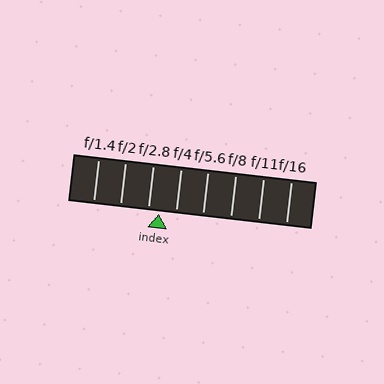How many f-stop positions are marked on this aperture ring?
There are 8 f-stop positions marked.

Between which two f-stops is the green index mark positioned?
The index mark is between f/2.8 and f/4.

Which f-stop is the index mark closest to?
The index mark is closest to f/2.8.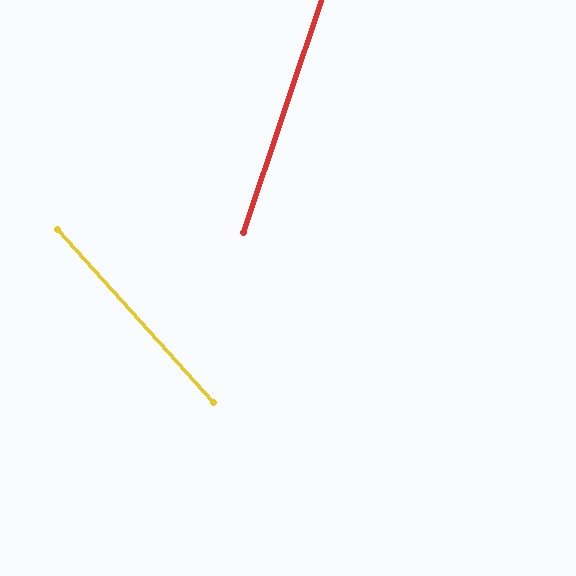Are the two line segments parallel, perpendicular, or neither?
Neither parallel nor perpendicular — they differ by about 61°.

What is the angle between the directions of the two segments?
Approximately 61 degrees.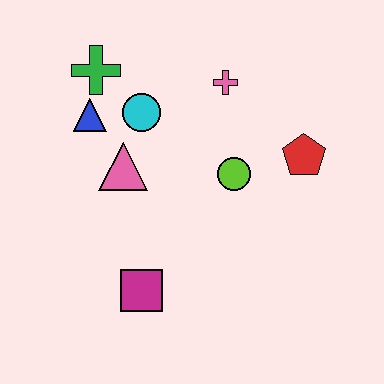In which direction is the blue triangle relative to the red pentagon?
The blue triangle is to the left of the red pentagon.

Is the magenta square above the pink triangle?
No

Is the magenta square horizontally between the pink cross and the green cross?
Yes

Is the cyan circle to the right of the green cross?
Yes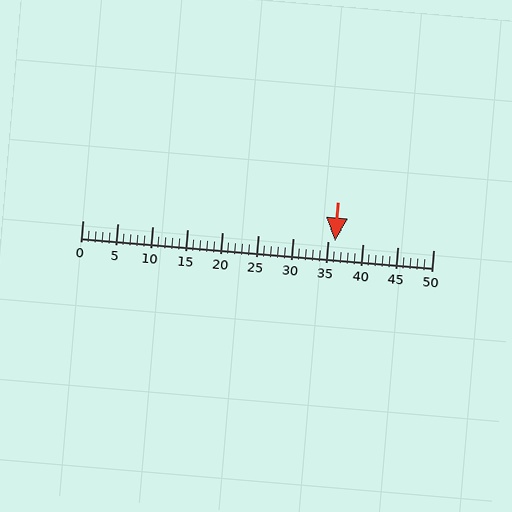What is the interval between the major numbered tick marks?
The major tick marks are spaced 5 units apart.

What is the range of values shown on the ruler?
The ruler shows values from 0 to 50.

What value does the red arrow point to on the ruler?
The red arrow points to approximately 36.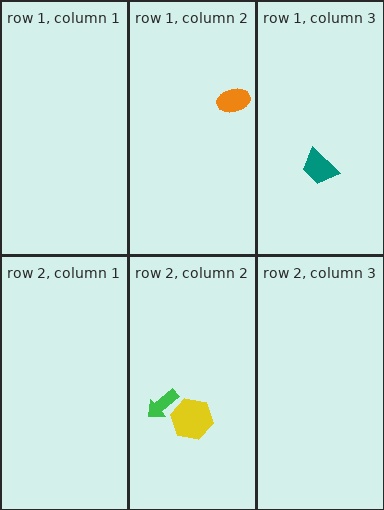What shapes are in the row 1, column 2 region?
The orange ellipse.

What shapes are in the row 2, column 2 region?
The green arrow, the yellow hexagon.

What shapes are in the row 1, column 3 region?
The teal trapezoid.